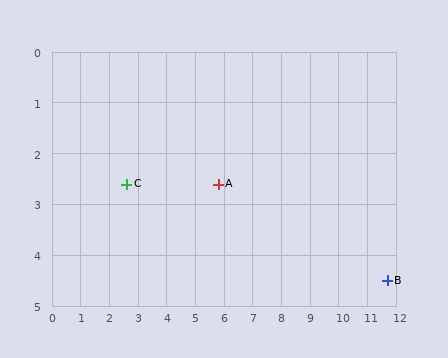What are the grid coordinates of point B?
Point B is at approximately (11.7, 4.5).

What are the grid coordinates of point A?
Point A is at approximately (5.8, 2.6).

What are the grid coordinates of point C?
Point C is at approximately (2.6, 2.6).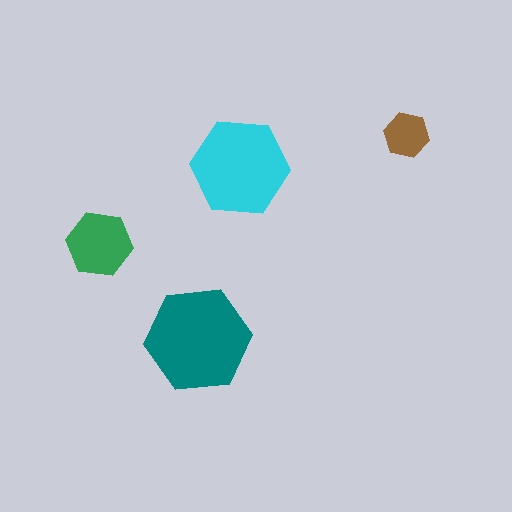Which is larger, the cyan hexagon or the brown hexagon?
The cyan one.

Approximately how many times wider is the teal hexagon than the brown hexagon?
About 2.5 times wider.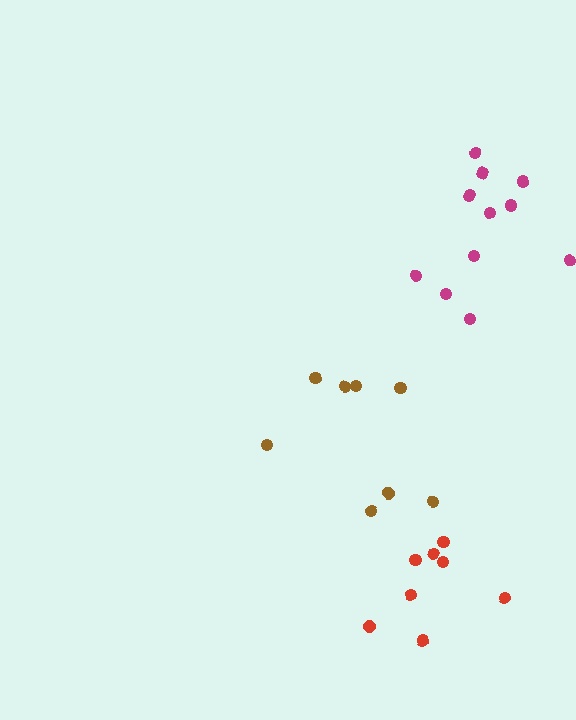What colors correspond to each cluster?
The clusters are colored: red, brown, magenta.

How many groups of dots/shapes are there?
There are 3 groups.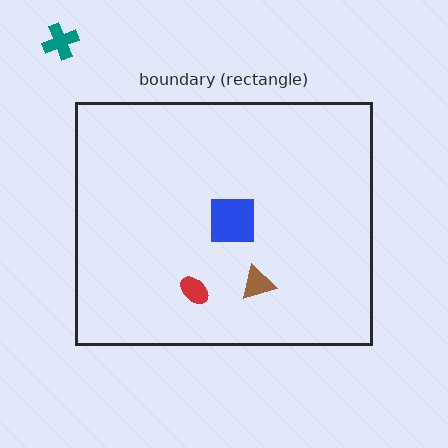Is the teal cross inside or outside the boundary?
Outside.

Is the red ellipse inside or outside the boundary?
Inside.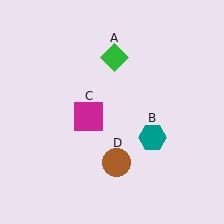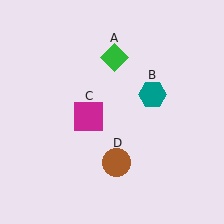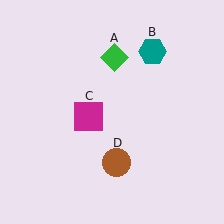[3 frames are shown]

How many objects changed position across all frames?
1 object changed position: teal hexagon (object B).